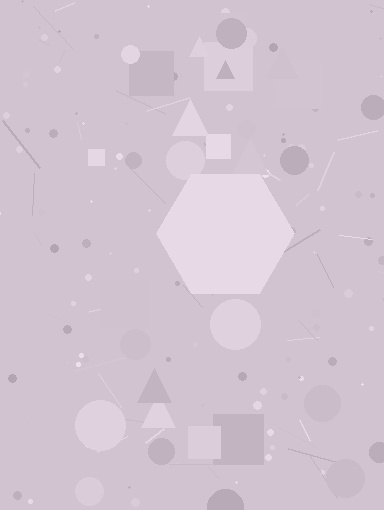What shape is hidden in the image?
A hexagon is hidden in the image.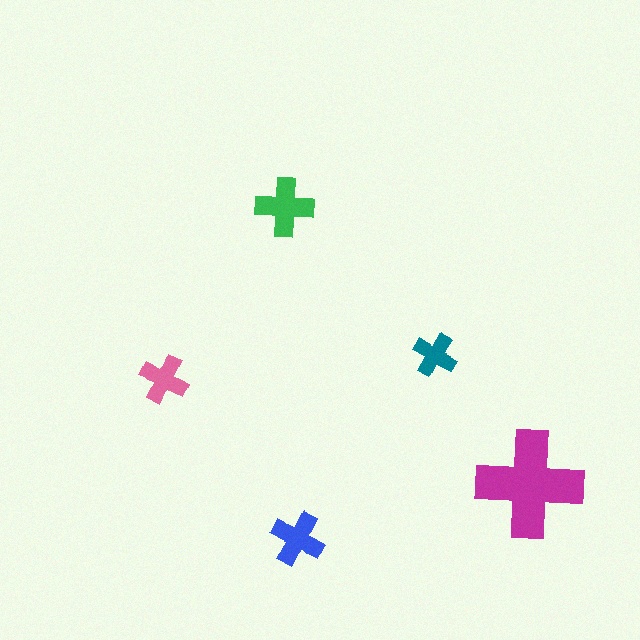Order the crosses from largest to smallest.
the magenta one, the green one, the blue one, the pink one, the teal one.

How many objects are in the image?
There are 5 objects in the image.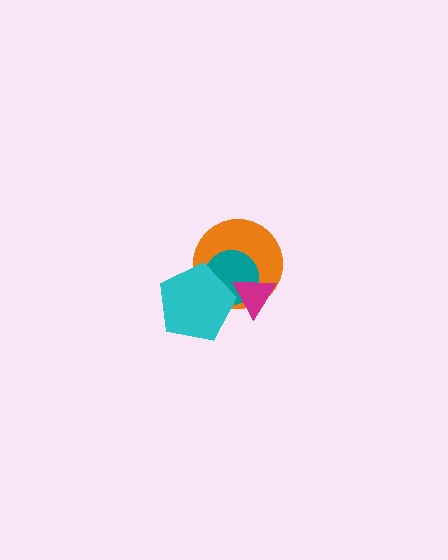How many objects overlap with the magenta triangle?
3 objects overlap with the magenta triangle.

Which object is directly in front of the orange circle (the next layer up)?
The teal circle is directly in front of the orange circle.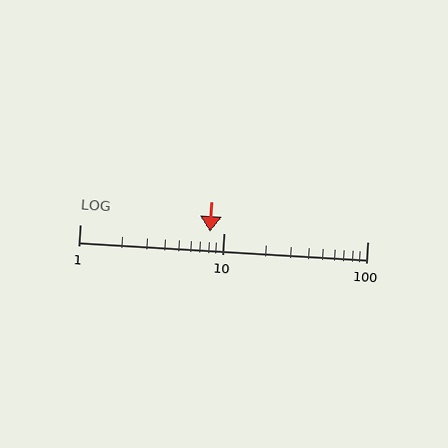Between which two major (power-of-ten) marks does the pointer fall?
The pointer is between 1 and 10.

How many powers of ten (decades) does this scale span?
The scale spans 2 decades, from 1 to 100.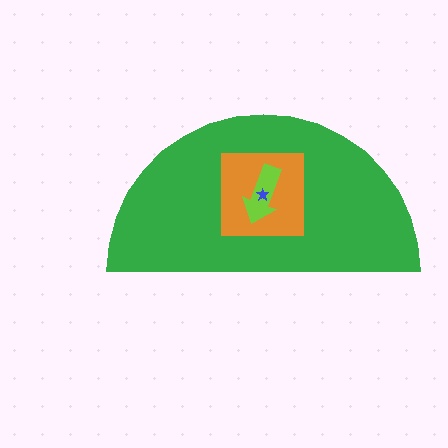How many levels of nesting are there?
4.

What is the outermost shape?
The green semicircle.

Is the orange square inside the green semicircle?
Yes.